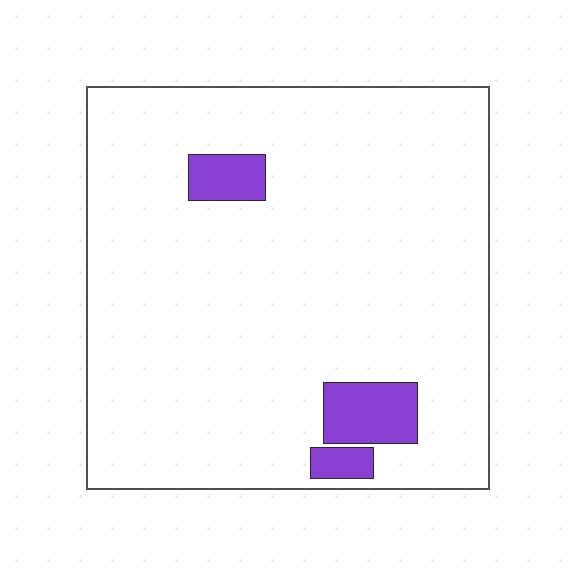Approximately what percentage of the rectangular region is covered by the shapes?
Approximately 5%.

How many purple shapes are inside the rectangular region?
3.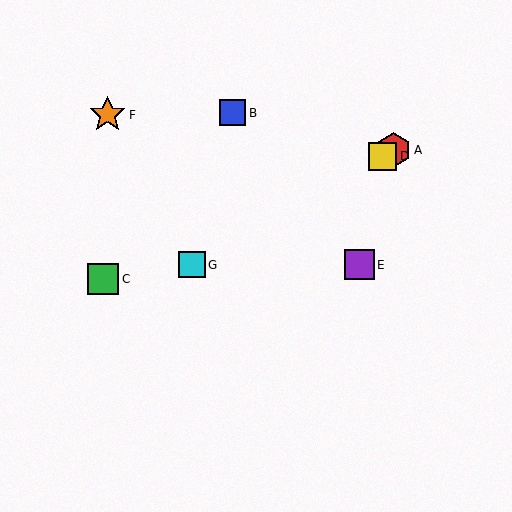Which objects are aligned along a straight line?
Objects A, D, G are aligned along a straight line.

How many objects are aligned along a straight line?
3 objects (A, D, G) are aligned along a straight line.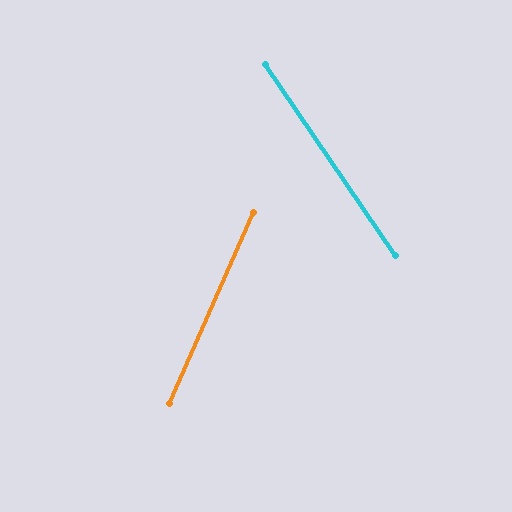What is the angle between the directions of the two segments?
Approximately 58 degrees.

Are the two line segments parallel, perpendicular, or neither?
Neither parallel nor perpendicular — they differ by about 58°.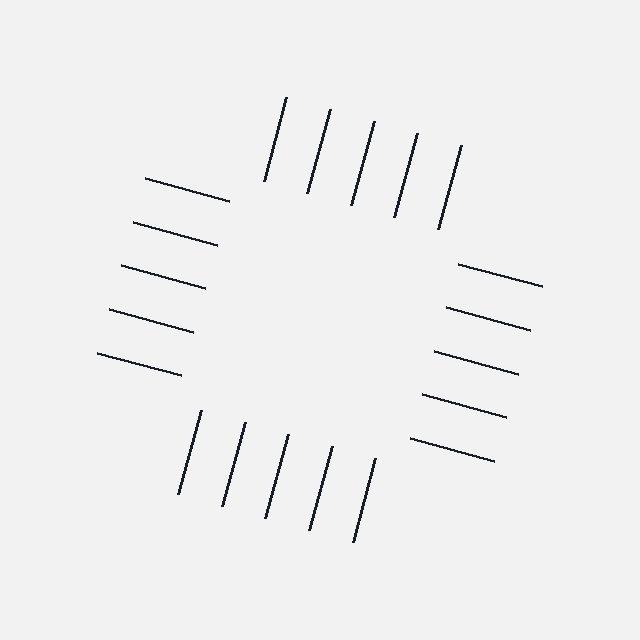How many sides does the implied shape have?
4 sides — the line-ends trace a square.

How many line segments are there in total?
20 — 5 along each of the 4 edges.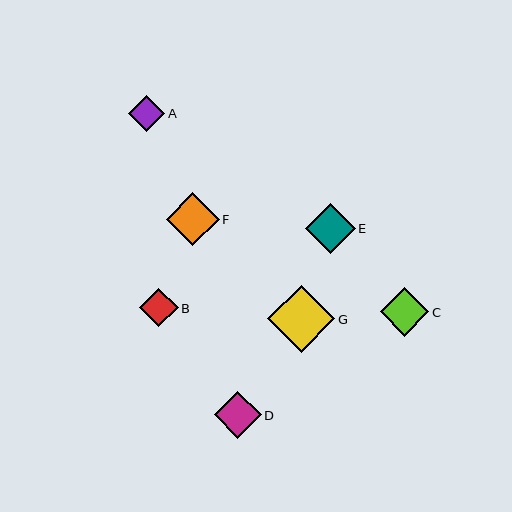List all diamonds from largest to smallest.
From largest to smallest: G, F, E, C, D, B, A.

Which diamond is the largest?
Diamond G is the largest with a size of approximately 68 pixels.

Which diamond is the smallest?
Diamond A is the smallest with a size of approximately 36 pixels.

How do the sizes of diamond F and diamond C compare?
Diamond F and diamond C are approximately the same size.